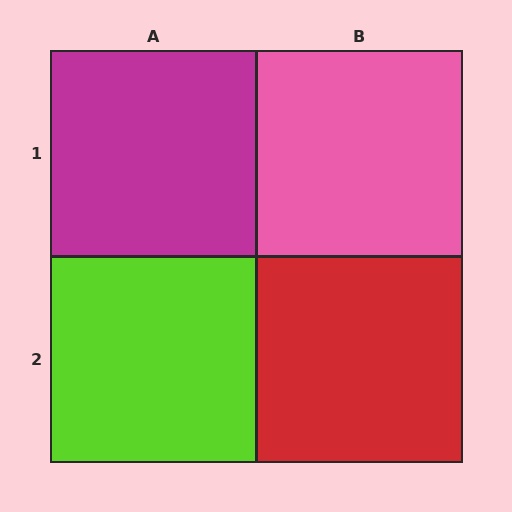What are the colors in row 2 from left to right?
Lime, red.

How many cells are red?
1 cell is red.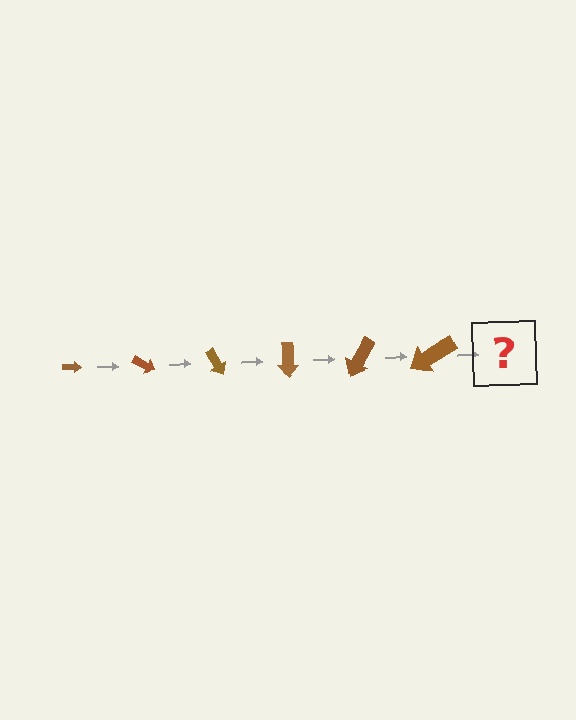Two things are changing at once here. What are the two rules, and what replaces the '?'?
The two rules are that the arrow grows larger each step and it rotates 30 degrees each step. The '?' should be an arrow, larger than the previous one and rotated 180 degrees from the start.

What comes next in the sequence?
The next element should be an arrow, larger than the previous one and rotated 180 degrees from the start.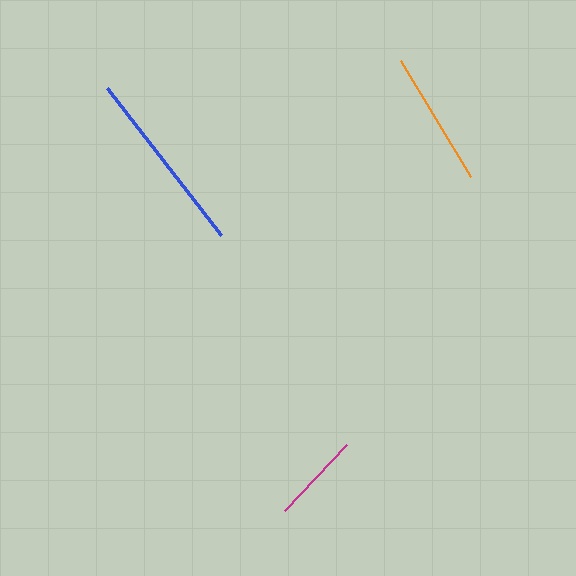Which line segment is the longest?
The blue line is the longest at approximately 186 pixels.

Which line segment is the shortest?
The magenta line is the shortest at approximately 91 pixels.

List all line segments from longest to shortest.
From longest to shortest: blue, orange, magenta.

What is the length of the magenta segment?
The magenta segment is approximately 91 pixels long.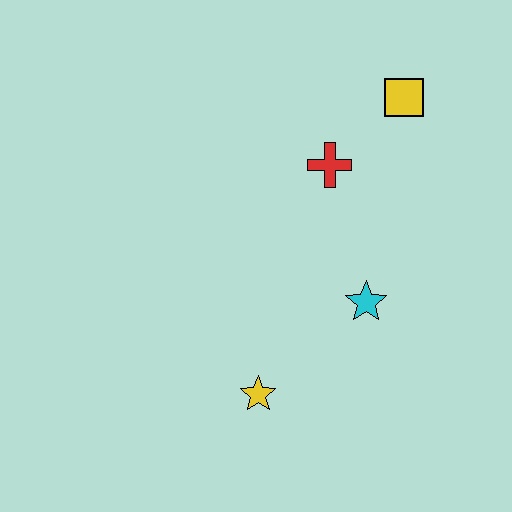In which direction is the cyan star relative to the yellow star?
The cyan star is to the right of the yellow star.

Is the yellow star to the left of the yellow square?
Yes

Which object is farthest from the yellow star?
The yellow square is farthest from the yellow star.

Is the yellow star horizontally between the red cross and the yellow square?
No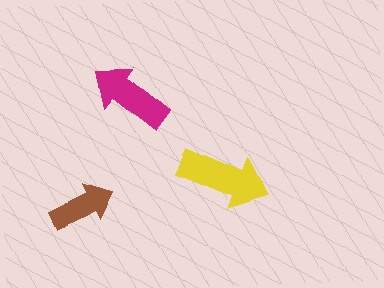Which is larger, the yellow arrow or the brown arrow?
The yellow one.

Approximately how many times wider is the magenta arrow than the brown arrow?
About 1.5 times wider.